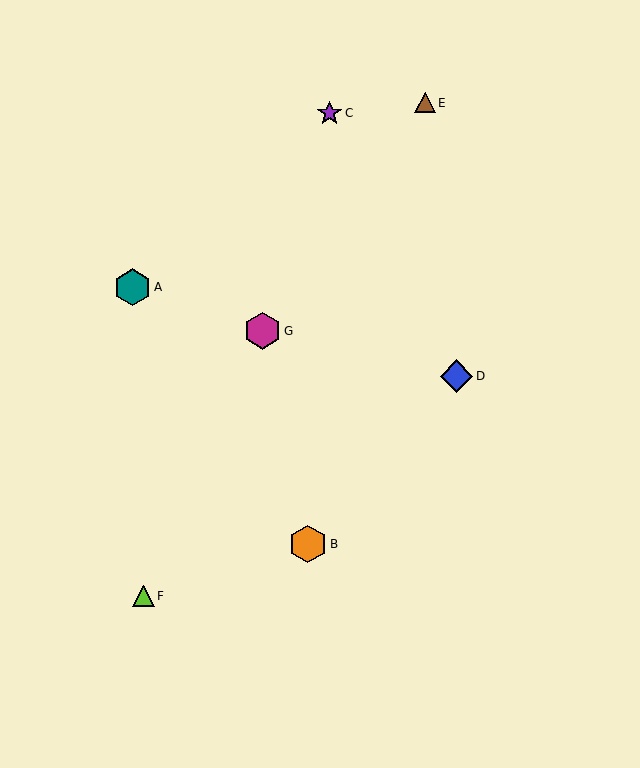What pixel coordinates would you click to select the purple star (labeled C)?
Click at (330, 113) to select the purple star C.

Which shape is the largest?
The orange hexagon (labeled B) is the largest.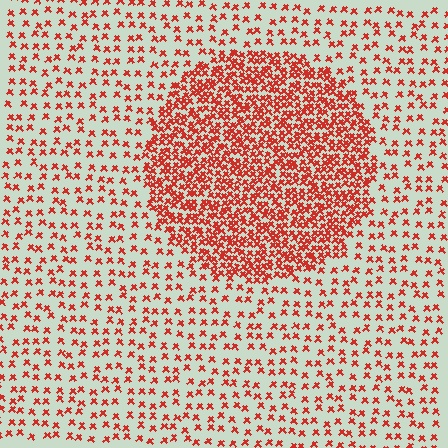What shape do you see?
I see a circle.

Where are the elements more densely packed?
The elements are more densely packed inside the circle boundary.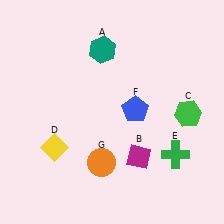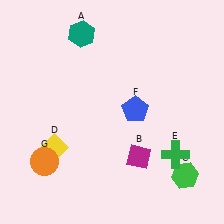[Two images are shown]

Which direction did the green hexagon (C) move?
The green hexagon (C) moved down.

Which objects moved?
The objects that moved are: the teal hexagon (A), the green hexagon (C), the orange circle (G).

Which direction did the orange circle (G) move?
The orange circle (G) moved left.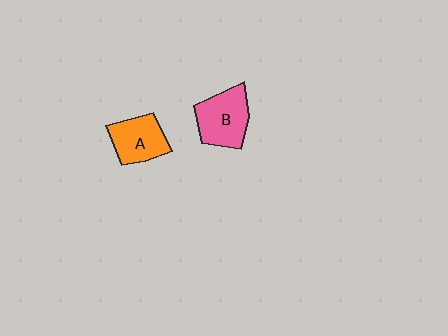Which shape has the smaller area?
Shape A (orange).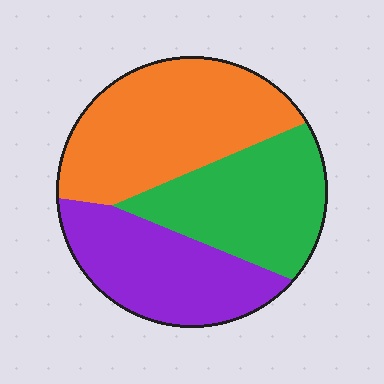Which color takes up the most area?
Orange, at roughly 40%.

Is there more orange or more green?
Orange.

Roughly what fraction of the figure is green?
Green covers 31% of the figure.